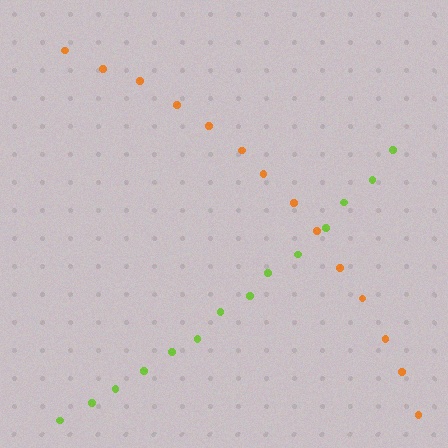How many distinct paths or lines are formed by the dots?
There are 2 distinct paths.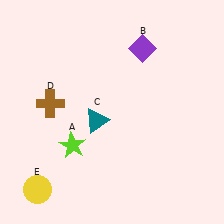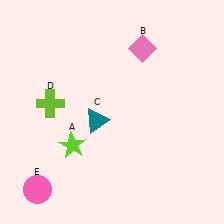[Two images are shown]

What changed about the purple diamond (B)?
In Image 1, B is purple. In Image 2, it changed to pink.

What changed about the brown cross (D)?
In Image 1, D is brown. In Image 2, it changed to lime.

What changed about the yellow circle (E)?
In Image 1, E is yellow. In Image 2, it changed to pink.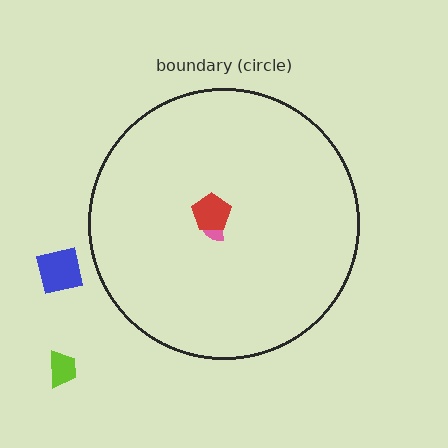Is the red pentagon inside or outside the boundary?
Inside.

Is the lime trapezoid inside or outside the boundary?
Outside.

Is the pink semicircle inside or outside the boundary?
Inside.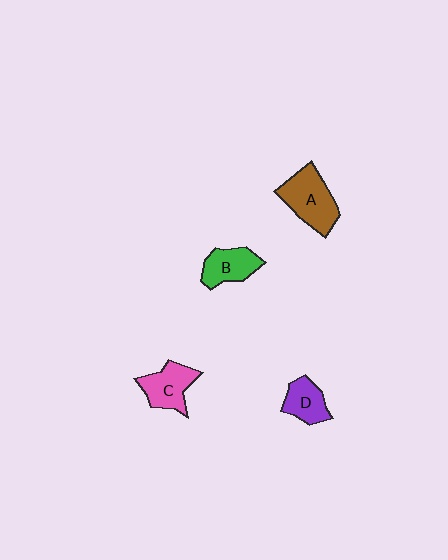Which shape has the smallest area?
Shape D (purple).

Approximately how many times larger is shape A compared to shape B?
Approximately 1.4 times.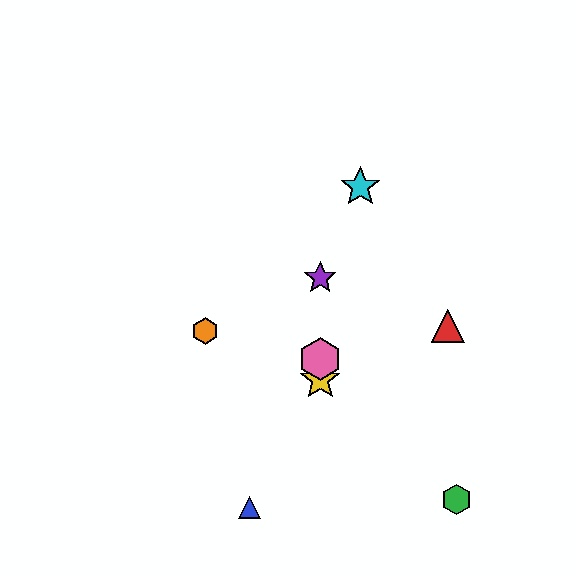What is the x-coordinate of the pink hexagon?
The pink hexagon is at x≈320.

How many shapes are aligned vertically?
3 shapes (the yellow star, the purple star, the pink hexagon) are aligned vertically.